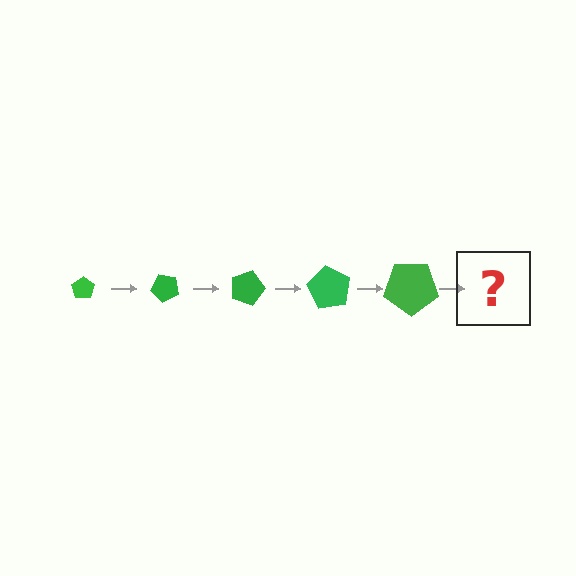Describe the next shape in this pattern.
It should be a pentagon, larger than the previous one and rotated 225 degrees from the start.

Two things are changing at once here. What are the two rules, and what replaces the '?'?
The two rules are that the pentagon grows larger each step and it rotates 45 degrees each step. The '?' should be a pentagon, larger than the previous one and rotated 225 degrees from the start.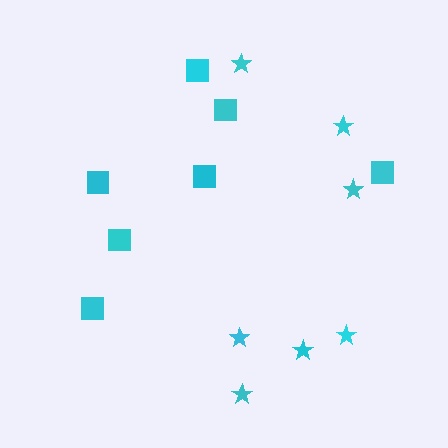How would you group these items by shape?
There are 2 groups: one group of squares (7) and one group of stars (7).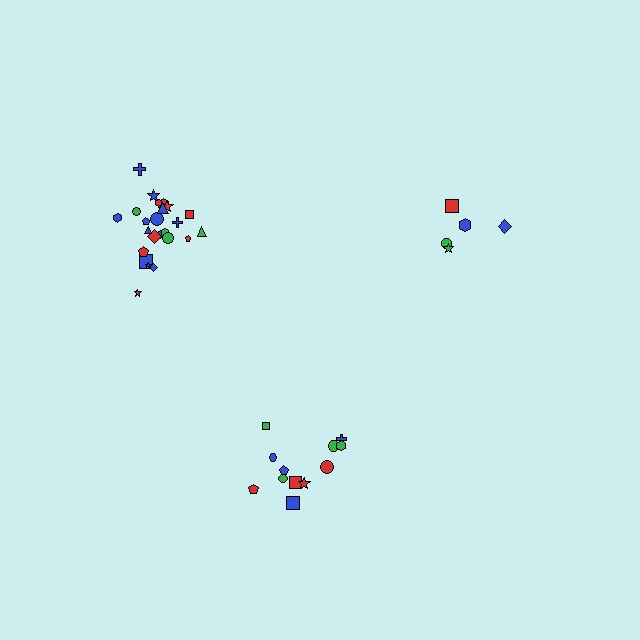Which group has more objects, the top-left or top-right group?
The top-left group.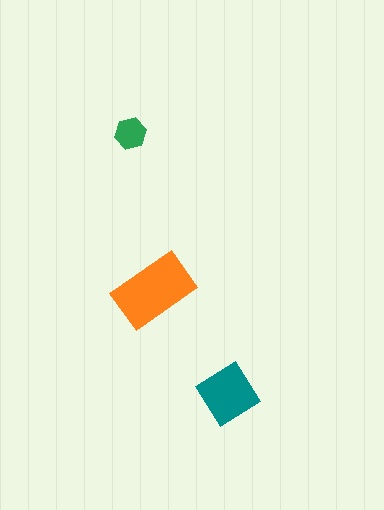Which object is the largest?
The orange rectangle.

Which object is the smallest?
The green hexagon.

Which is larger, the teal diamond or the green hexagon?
The teal diamond.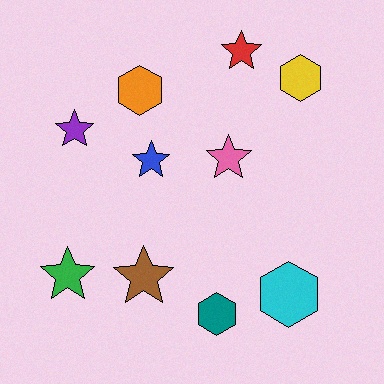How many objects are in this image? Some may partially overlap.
There are 10 objects.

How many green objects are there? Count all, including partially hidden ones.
There is 1 green object.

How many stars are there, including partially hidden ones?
There are 6 stars.